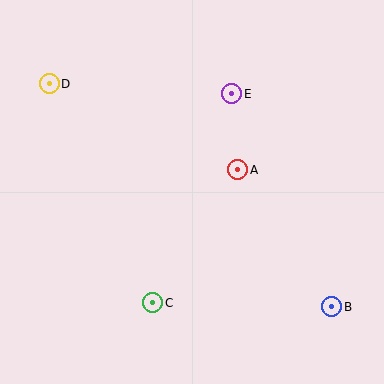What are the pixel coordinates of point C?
Point C is at (153, 303).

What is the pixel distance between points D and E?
The distance between D and E is 182 pixels.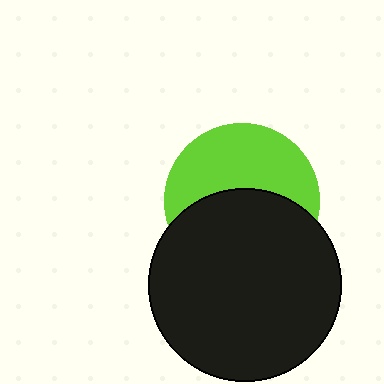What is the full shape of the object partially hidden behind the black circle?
The partially hidden object is a lime circle.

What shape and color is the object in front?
The object in front is a black circle.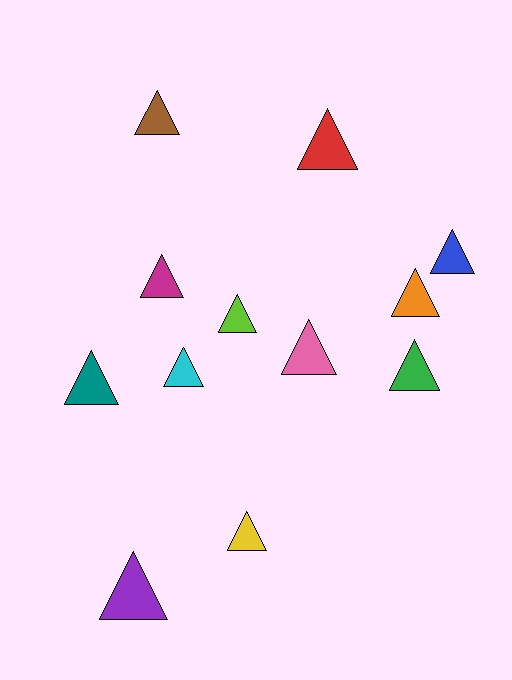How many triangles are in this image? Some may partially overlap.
There are 12 triangles.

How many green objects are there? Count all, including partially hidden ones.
There is 1 green object.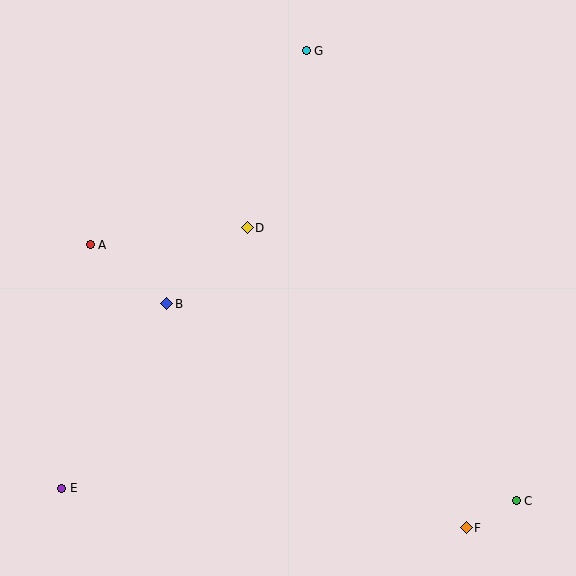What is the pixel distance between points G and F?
The distance between G and F is 503 pixels.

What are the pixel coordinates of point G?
Point G is at (306, 51).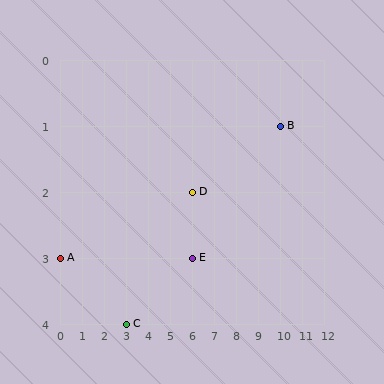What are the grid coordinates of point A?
Point A is at grid coordinates (0, 3).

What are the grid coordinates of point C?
Point C is at grid coordinates (3, 4).